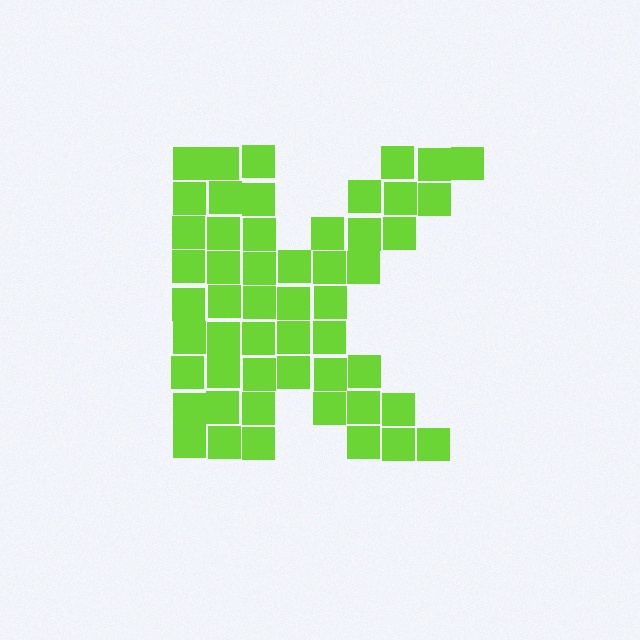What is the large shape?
The large shape is the letter K.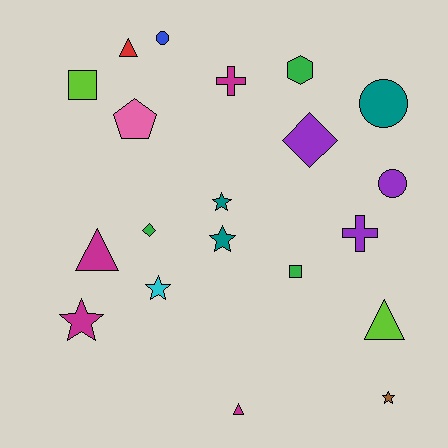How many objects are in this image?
There are 20 objects.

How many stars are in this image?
There are 5 stars.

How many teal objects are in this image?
There are 3 teal objects.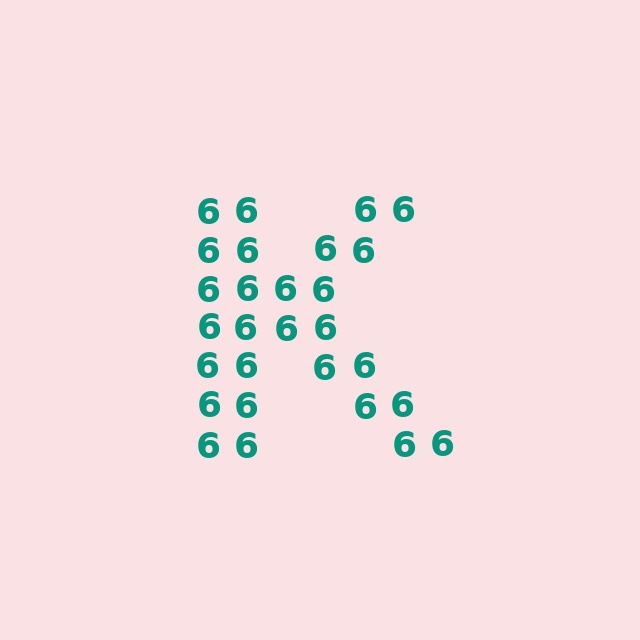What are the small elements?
The small elements are digit 6's.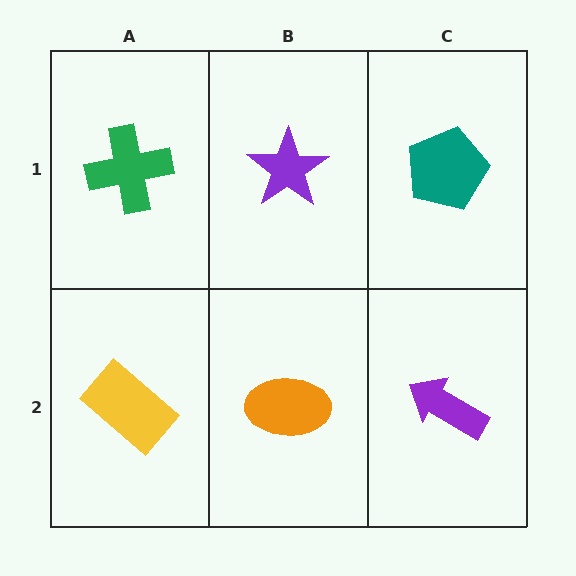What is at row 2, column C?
A purple arrow.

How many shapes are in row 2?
3 shapes.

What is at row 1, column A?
A green cross.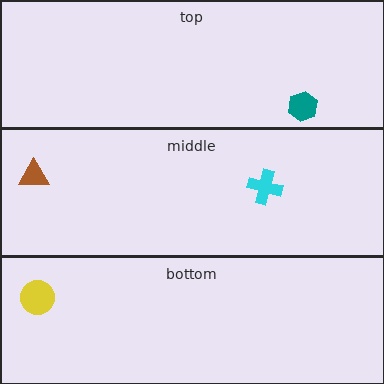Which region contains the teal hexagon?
The top region.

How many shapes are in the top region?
1.